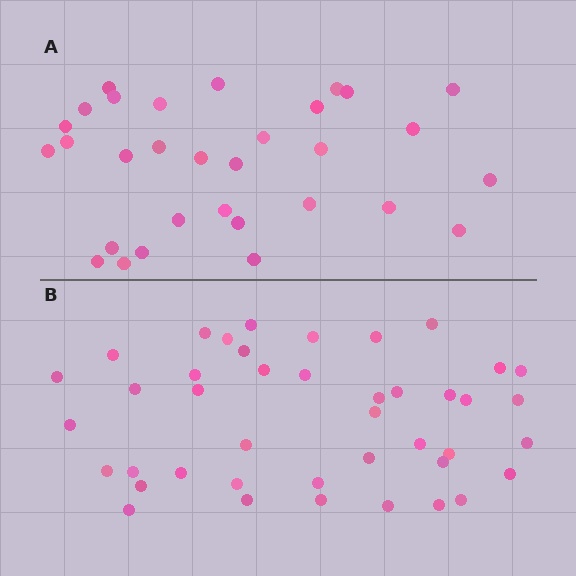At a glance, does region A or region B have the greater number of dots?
Region B (the bottom region) has more dots.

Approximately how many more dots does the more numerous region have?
Region B has roughly 12 or so more dots than region A.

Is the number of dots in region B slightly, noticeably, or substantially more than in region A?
Region B has noticeably more, but not dramatically so. The ratio is roughly 1.4 to 1.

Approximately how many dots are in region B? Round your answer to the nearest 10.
About 40 dots. (The exact count is 42, which rounds to 40.)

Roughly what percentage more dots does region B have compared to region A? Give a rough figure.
About 35% more.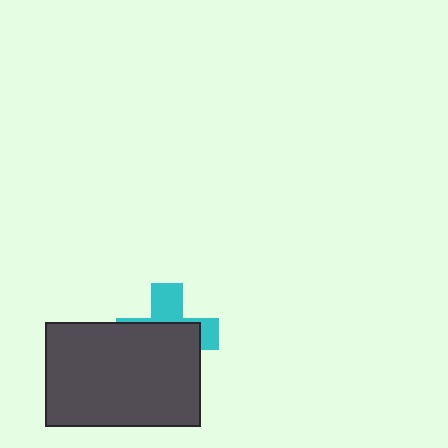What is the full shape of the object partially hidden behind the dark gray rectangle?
The partially hidden object is a cyan cross.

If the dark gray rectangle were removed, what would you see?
You would see the complete cyan cross.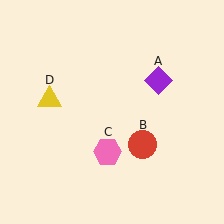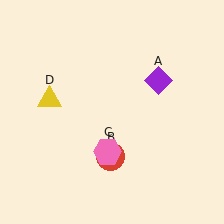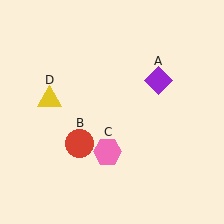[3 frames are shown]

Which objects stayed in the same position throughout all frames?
Purple diamond (object A) and pink hexagon (object C) and yellow triangle (object D) remained stationary.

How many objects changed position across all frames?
1 object changed position: red circle (object B).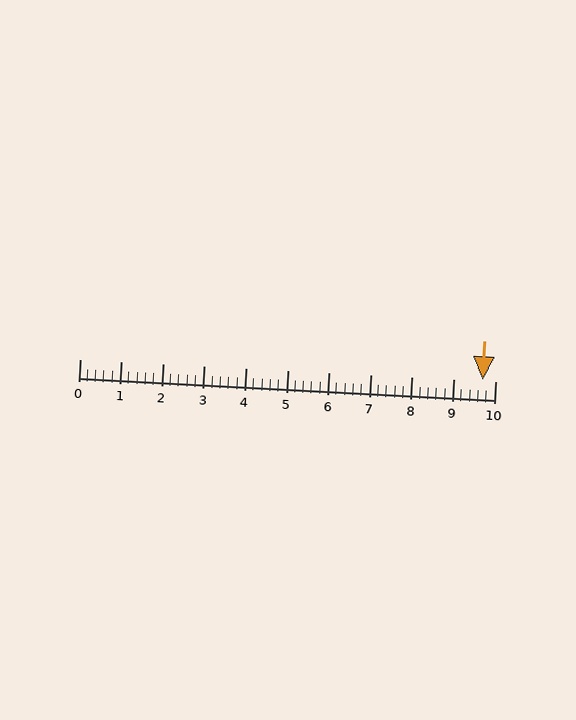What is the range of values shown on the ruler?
The ruler shows values from 0 to 10.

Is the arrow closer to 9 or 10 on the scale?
The arrow is closer to 10.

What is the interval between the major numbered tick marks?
The major tick marks are spaced 1 units apart.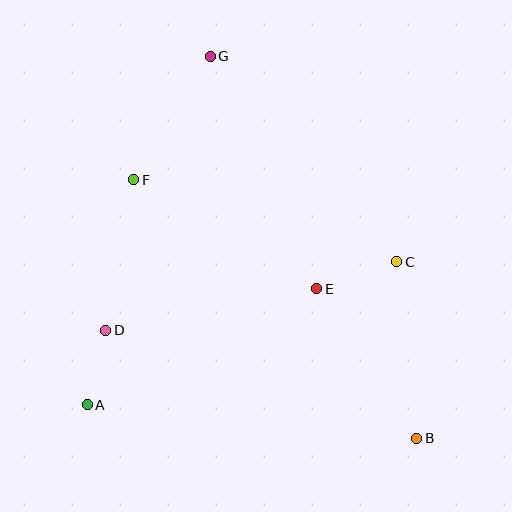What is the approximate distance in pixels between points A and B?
The distance between A and B is approximately 331 pixels.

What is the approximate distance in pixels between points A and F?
The distance between A and F is approximately 230 pixels.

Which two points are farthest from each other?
Points B and G are farthest from each other.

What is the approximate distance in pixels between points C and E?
The distance between C and E is approximately 84 pixels.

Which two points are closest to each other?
Points A and D are closest to each other.